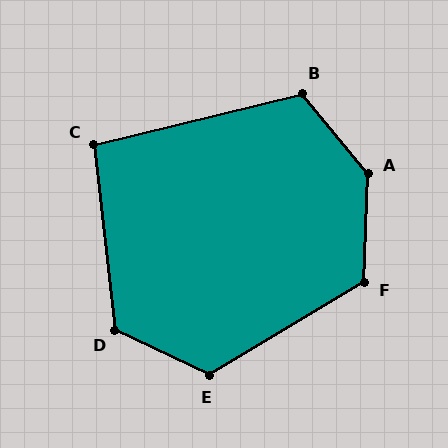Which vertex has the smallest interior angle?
C, at approximately 97 degrees.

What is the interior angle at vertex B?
Approximately 115 degrees (obtuse).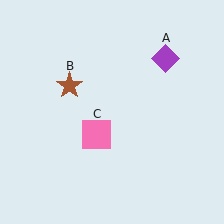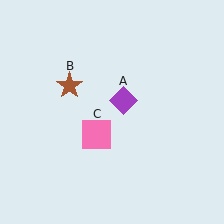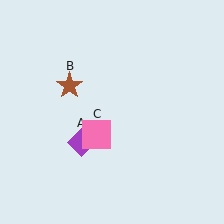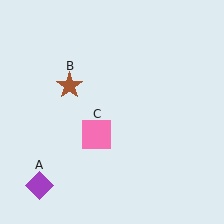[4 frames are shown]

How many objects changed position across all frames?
1 object changed position: purple diamond (object A).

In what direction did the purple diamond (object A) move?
The purple diamond (object A) moved down and to the left.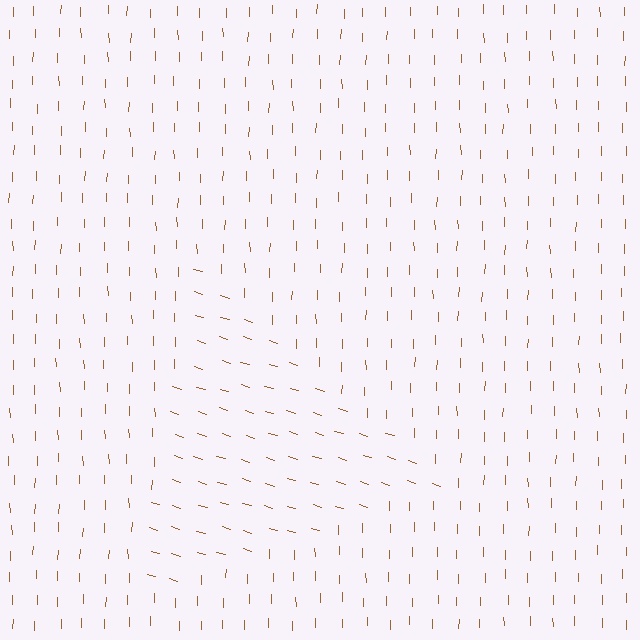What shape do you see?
I see a triangle.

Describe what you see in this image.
The image is filled with small brown line segments. A triangle region in the image has lines oriented differently from the surrounding lines, creating a visible texture boundary.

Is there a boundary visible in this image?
Yes, there is a texture boundary formed by a change in line orientation.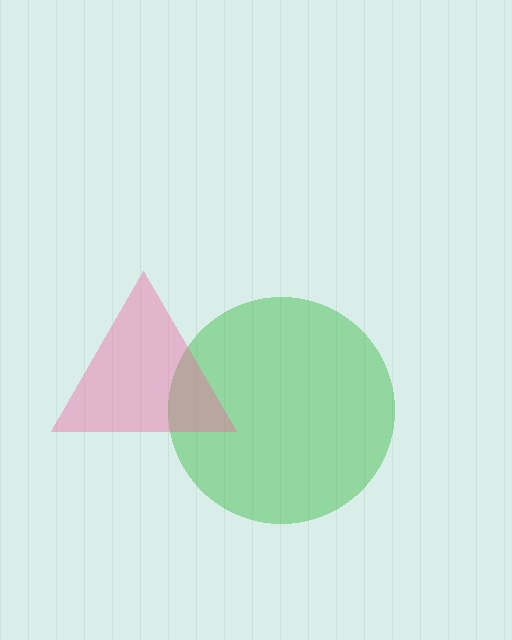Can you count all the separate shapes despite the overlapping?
Yes, there are 2 separate shapes.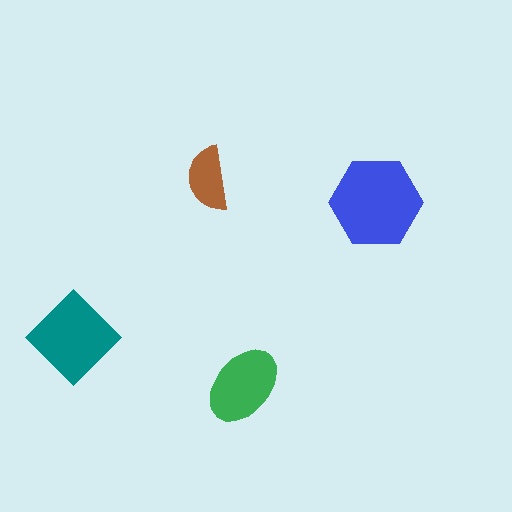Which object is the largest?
The blue hexagon.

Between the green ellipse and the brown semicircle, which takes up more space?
The green ellipse.